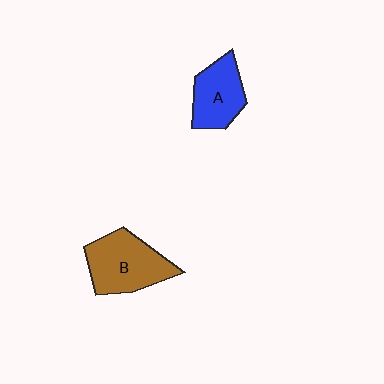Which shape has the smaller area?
Shape A (blue).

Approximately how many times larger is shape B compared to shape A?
Approximately 1.3 times.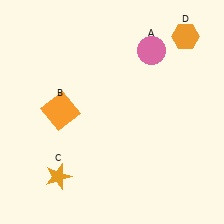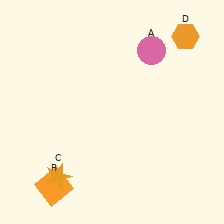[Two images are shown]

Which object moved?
The orange square (B) moved down.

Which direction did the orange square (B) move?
The orange square (B) moved down.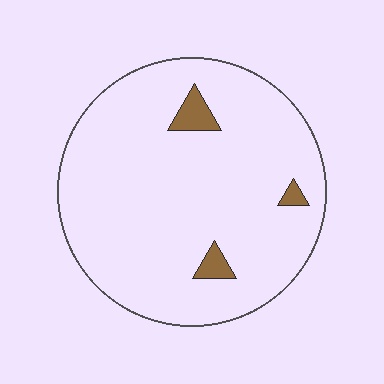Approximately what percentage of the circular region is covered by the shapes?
Approximately 5%.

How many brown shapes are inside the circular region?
3.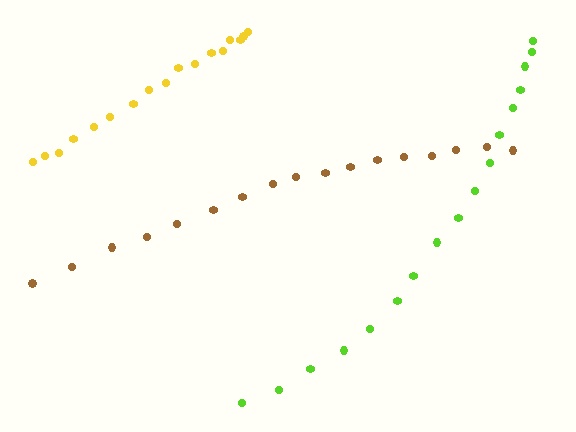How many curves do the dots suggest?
There are 3 distinct paths.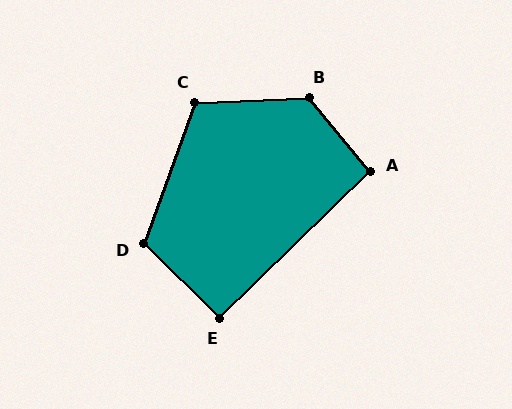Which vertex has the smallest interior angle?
E, at approximately 92 degrees.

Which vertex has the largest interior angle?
B, at approximately 127 degrees.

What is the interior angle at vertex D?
Approximately 114 degrees (obtuse).